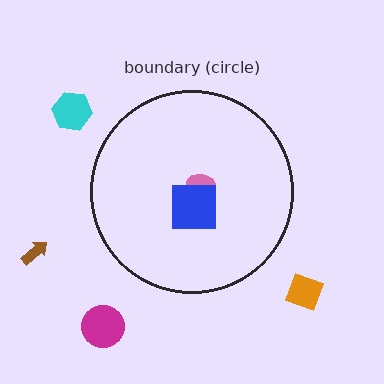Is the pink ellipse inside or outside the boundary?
Inside.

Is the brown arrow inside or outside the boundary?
Outside.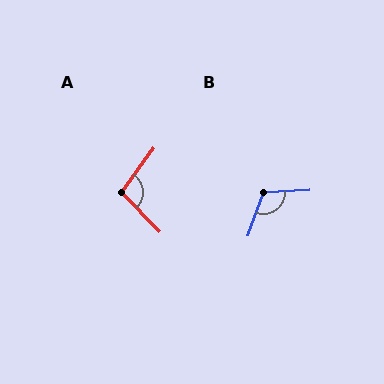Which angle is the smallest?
A, at approximately 100 degrees.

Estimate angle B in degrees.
Approximately 112 degrees.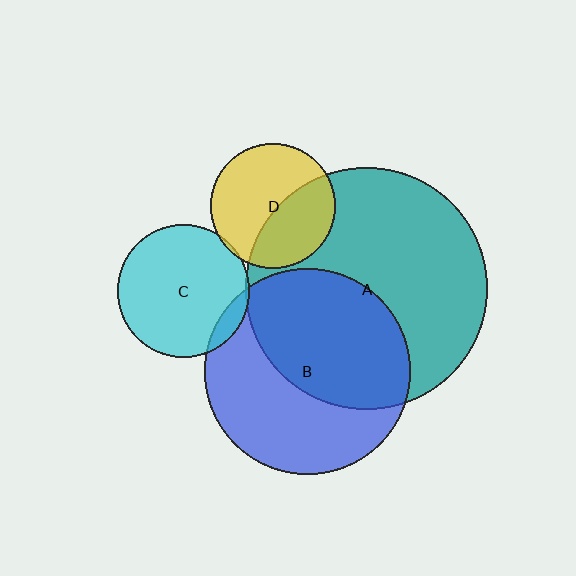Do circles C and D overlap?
Yes.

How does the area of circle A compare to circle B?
Approximately 1.4 times.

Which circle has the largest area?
Circle A (teal).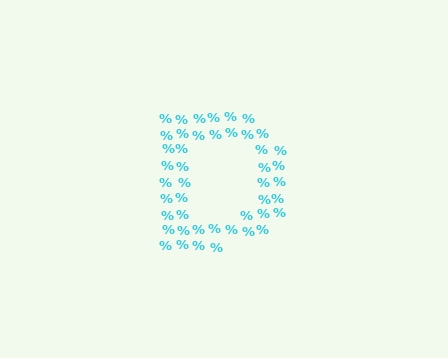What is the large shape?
The large shape is the letter D.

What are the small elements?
The small elements are percent signs.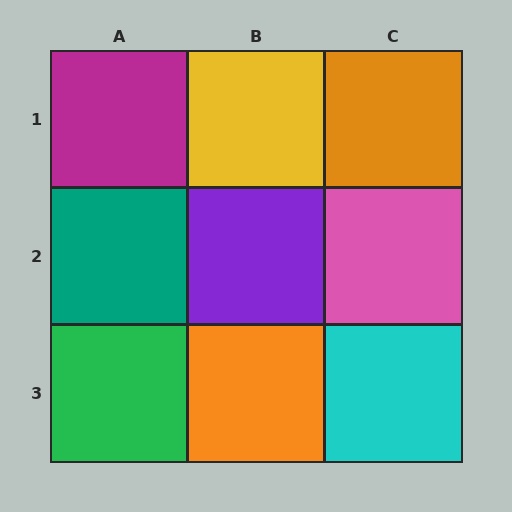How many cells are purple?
1 cell is purple.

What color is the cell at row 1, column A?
Magenta.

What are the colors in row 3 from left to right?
Green, orange, cyan.